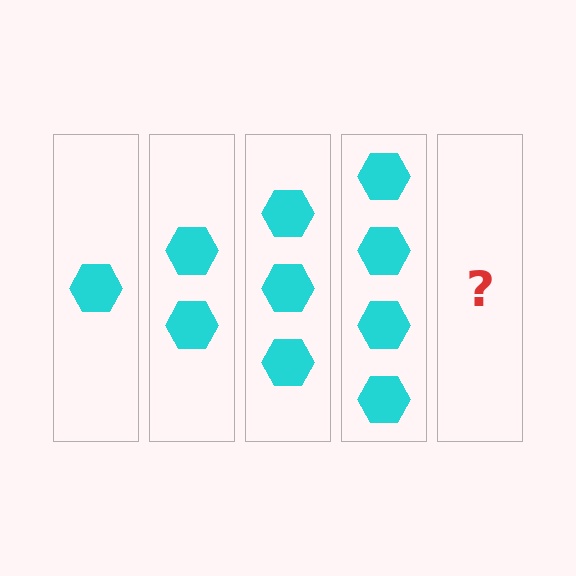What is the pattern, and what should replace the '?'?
The pattern is that each step adds one more hexagon. The '?' should be 5 hexagons.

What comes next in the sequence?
The next element should be 5 hexagons.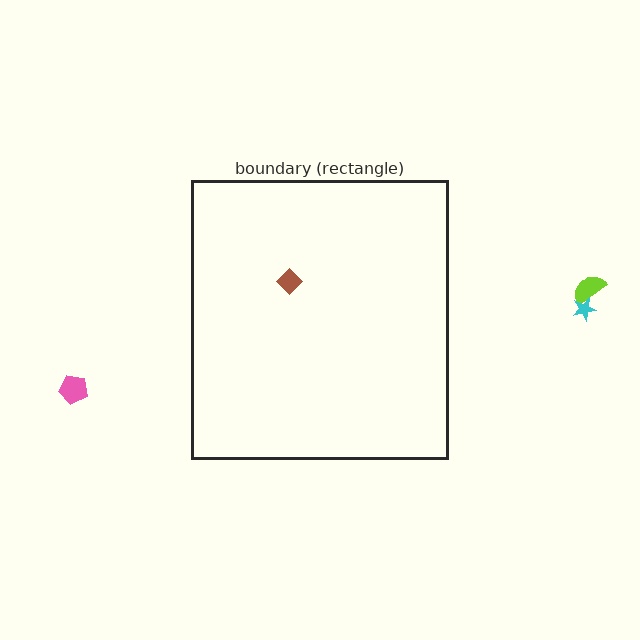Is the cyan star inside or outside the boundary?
Outside.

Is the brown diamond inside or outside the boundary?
Inside.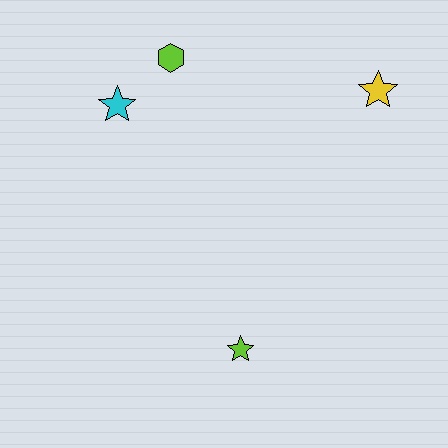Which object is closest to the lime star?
The cyan star is closest to the lime star.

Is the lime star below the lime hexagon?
Yes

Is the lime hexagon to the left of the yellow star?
Yes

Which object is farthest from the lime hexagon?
The lime star is farthest from the lime hexagon.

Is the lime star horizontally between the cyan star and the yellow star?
Yes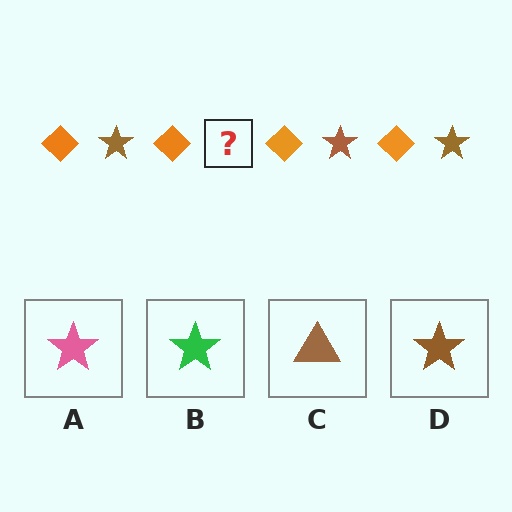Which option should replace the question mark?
Option D.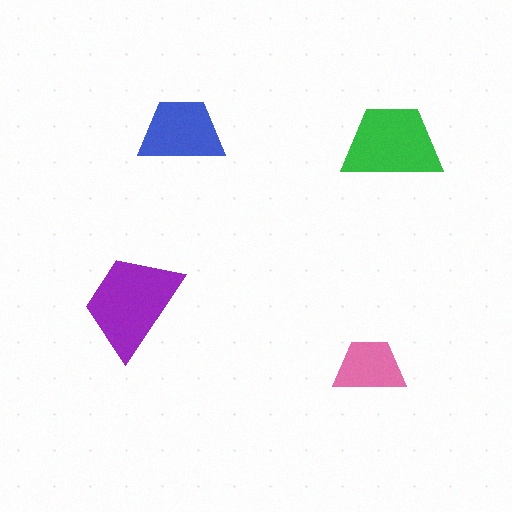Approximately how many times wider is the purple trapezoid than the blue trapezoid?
About 1.5 times wider.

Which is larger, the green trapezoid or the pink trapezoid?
The green one.